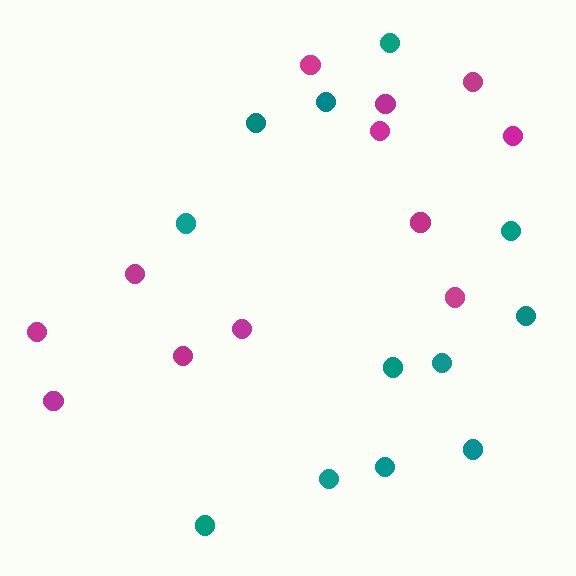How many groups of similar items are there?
There are 2 groups: one group of magenta circles (12) and one group of teal circles (12).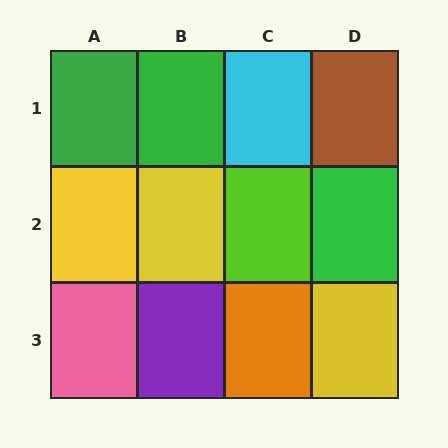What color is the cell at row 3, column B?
Purple.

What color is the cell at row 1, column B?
Green.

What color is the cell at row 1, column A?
Green.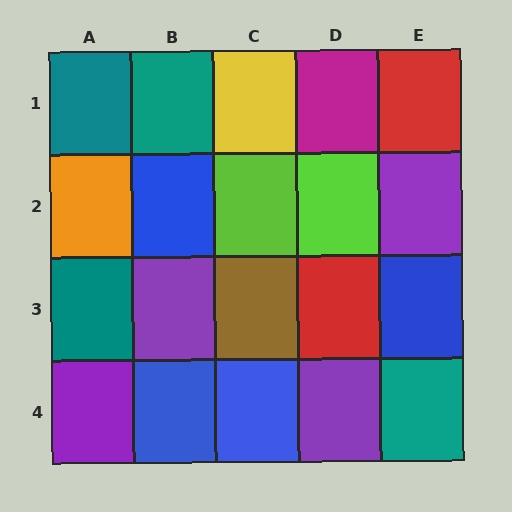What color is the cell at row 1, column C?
Yellow.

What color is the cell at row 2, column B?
Blue.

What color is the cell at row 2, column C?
Lime.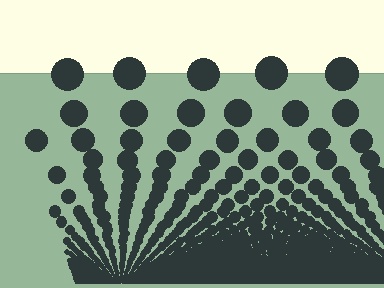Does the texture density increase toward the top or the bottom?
Density increases toward the bottom.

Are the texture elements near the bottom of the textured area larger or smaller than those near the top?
Smaller. The gradient is inverted — elements near the bottom are smaller and denser.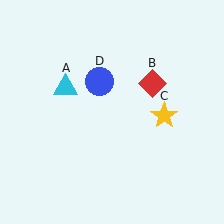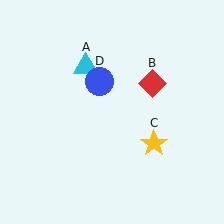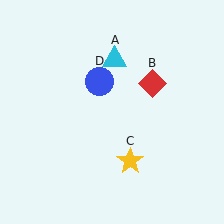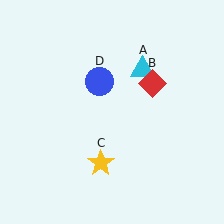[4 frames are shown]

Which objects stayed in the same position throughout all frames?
Red diamond (object B) and blue circle (object D) remained stationary.